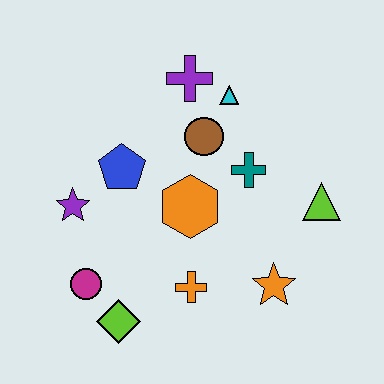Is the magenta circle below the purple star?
Yes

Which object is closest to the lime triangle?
The teal cross is closest to the lime triangle.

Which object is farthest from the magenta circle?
The lime triangle is farthest from the magenta circle.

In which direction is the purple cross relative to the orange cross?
The purple cross is above the orange cross.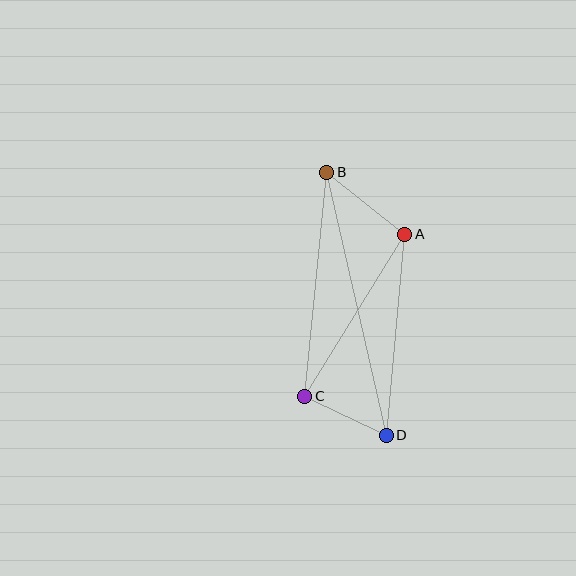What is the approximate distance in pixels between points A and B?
The distance between A and B is approximately 100 pixels.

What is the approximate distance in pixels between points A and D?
The distance between A and D is approximately 202 pixels.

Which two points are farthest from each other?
Points B and D are farthest from each other.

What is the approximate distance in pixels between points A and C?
The distance between A and C is approximately 190 pixels.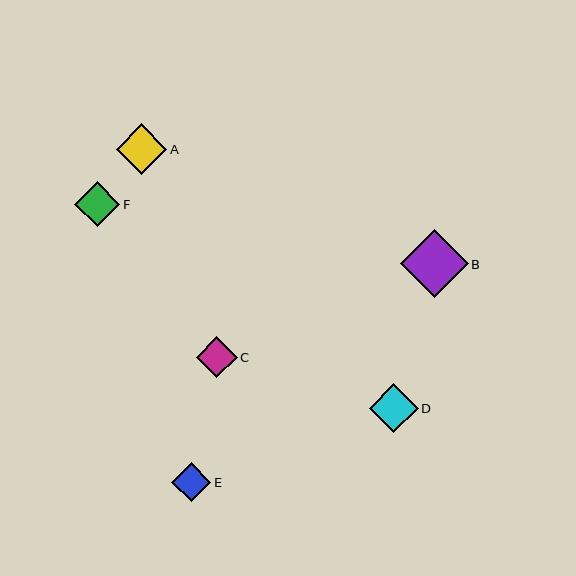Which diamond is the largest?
Diamond B is the largest with a size of approximately 67 pixels.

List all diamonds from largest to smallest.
From largest to smallest: B, A, D, F, C, E.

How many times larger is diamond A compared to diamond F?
Diamond A is approximately 1.1 times the size of diamond F.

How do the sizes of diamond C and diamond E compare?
Diamond C and diamond E are approximately the same size.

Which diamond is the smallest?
Diamond E is the smallest with a size of approximately 39 pixels.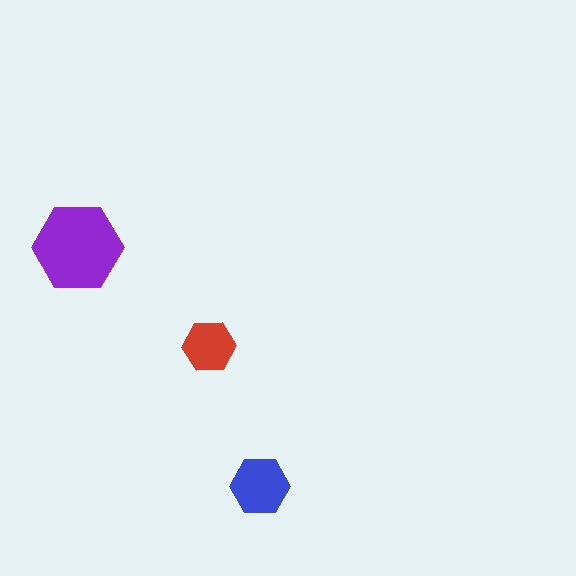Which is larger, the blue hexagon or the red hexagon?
The blue one.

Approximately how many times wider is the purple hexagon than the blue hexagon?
About 1.5 times wider.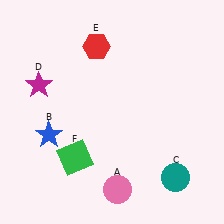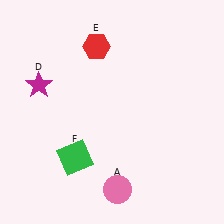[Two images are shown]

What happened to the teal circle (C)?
The teal circle (C) was removed in Image 2. It was in the bottom-right area of Image 1.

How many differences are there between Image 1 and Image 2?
There are 2 differences between the two images.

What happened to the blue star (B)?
The blue star (B) was removed in Image 2. It was in the bottom-left area of Image 1.